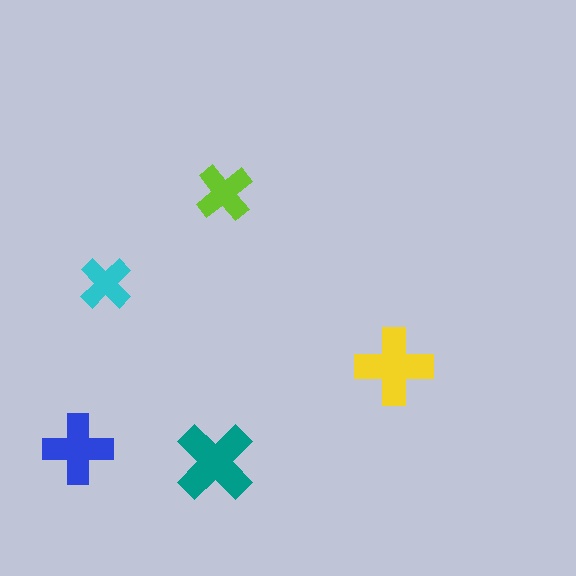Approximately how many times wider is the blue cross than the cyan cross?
About 1.5 times wider.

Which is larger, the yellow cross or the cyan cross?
The yellow one.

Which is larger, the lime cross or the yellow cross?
The yellow one.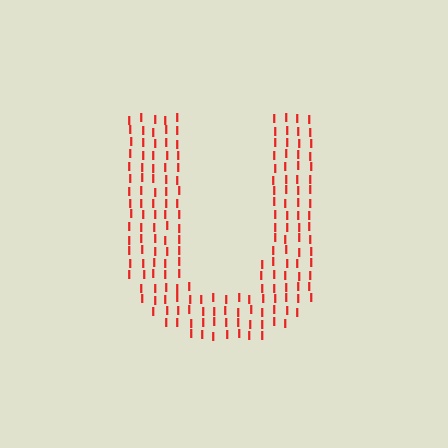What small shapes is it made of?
It is made of small letter I's.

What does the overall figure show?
The overall figure shows the letter U.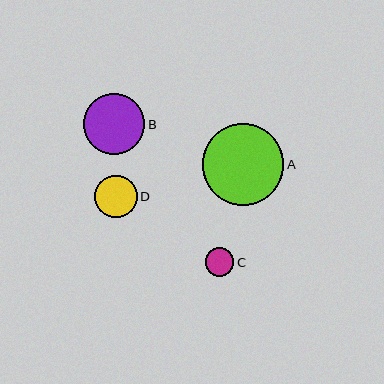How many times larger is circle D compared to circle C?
Circle D is approximately 1.5 times the size of circle C.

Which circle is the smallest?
Circle C is the smallest with a size of approximately 28 pixels.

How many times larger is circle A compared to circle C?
Circle A is approximately 2.9 times the size of circle C.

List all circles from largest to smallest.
From largest to smallest: A, B, D, C.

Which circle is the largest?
Circle A is the largest with a size of approximately 82 pixels.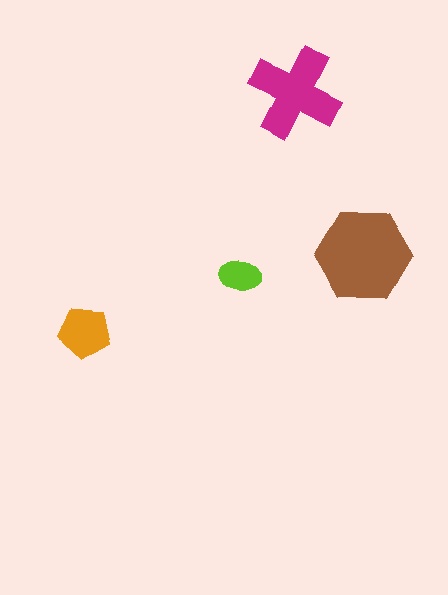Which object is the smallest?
The lime ellipse.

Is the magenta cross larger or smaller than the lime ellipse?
Larger.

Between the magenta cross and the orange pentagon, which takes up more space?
The magenta cross.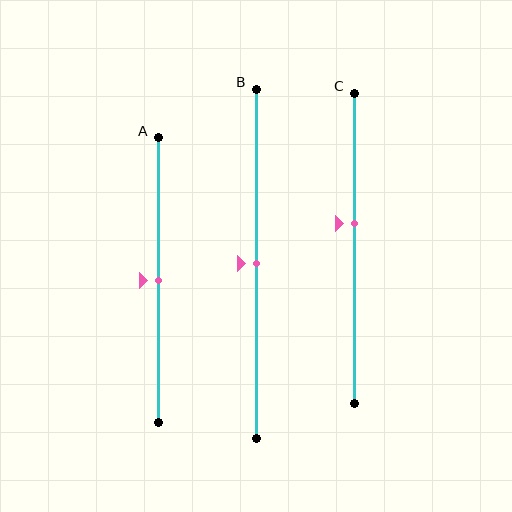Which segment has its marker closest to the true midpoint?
Segment A has its marker closest to the true midpoint.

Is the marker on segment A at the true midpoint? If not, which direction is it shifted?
Yes, the marker on segment A is at the true midpoint.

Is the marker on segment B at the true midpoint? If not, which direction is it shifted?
Yes, the marker on segment B is at the true midpoint.